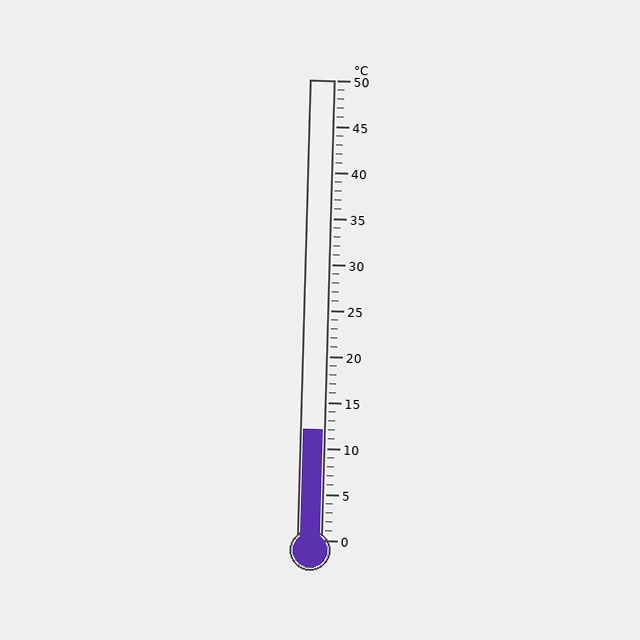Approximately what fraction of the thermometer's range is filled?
The thermometer is filled to approximately 25% of its range.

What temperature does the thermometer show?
The thermometer shows approximately 12°C.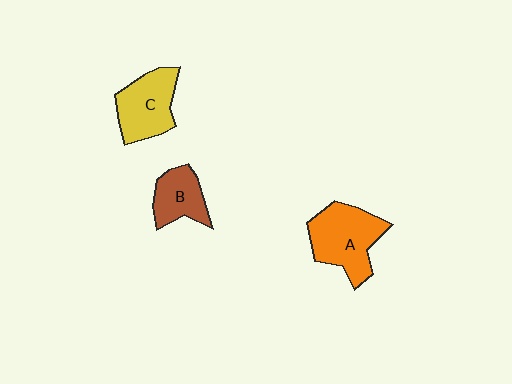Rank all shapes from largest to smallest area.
From largest to smallest: A (orange), C (yellow), B (brown).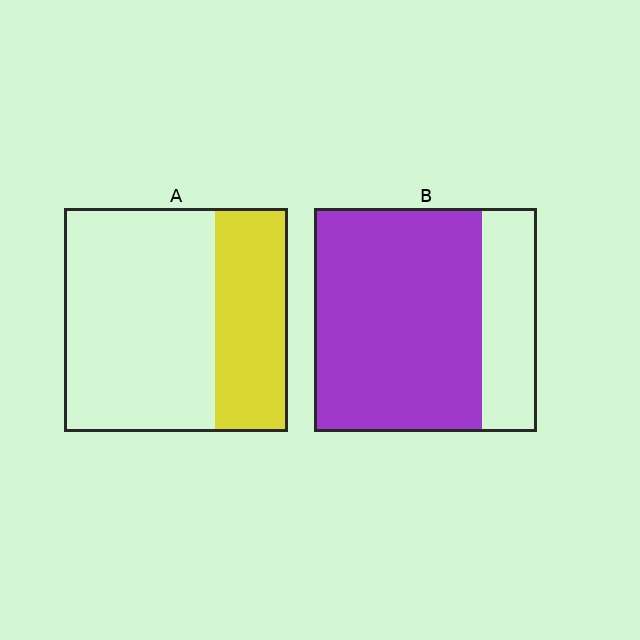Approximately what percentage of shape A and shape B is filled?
A is approximately 35% and B is approximately 75%.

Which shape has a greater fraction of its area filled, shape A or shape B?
Shape B.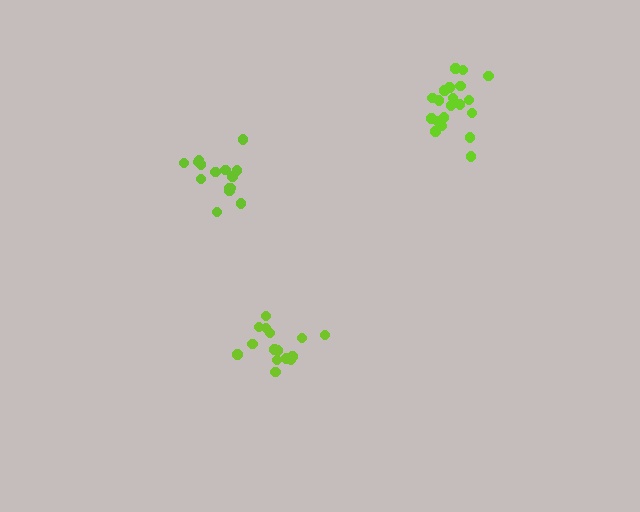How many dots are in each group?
Group 1: 20 dots, Group 2: 15 dots, Group 3: 15 dots (50 total).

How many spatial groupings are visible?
There are 3 spatial groupings.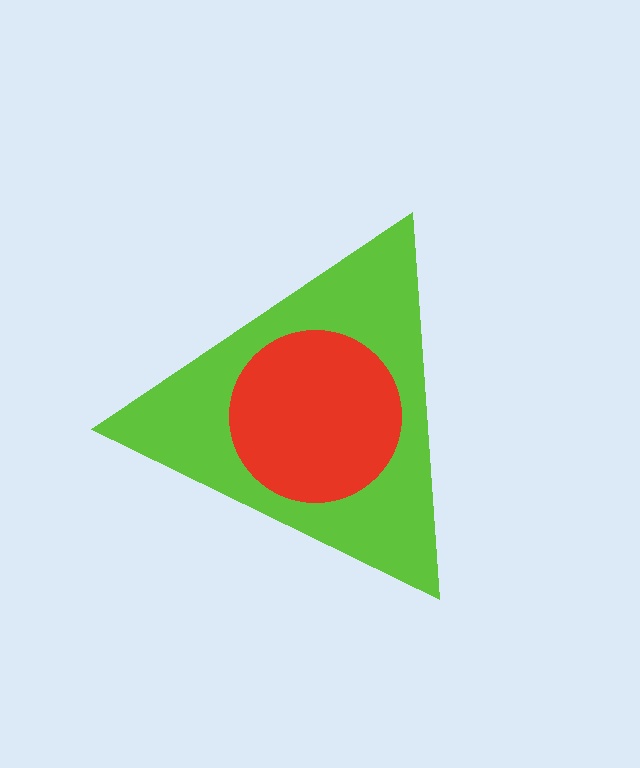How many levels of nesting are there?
2.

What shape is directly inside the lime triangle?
The red circle.